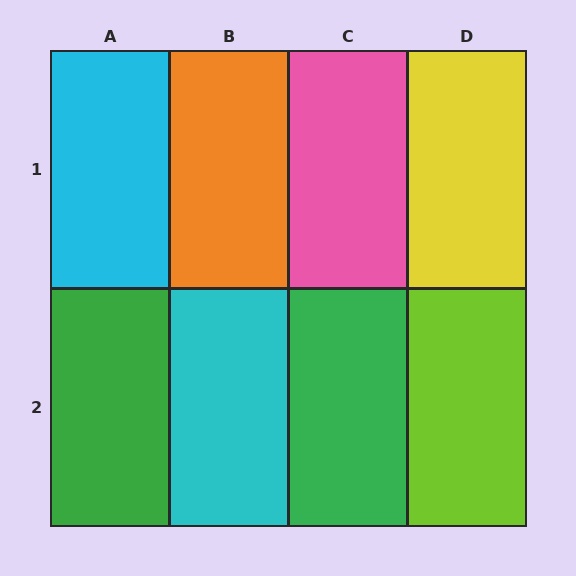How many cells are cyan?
2 cells are cyan.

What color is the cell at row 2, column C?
Green.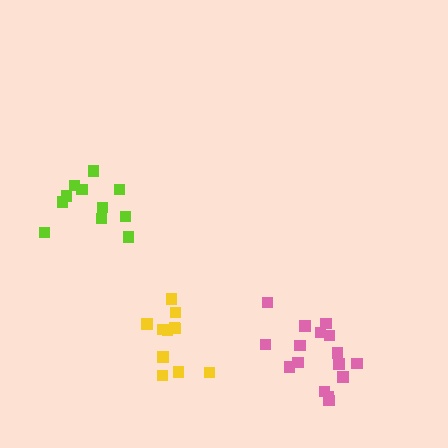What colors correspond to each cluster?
The clusters are colored: yellow, lime, pink.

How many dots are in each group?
Group 1: 11 dots, Group 2: 11 dots, Group 3: 17 dots (39 total).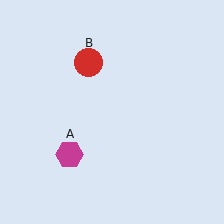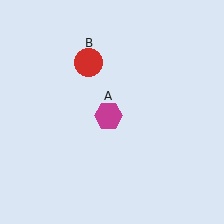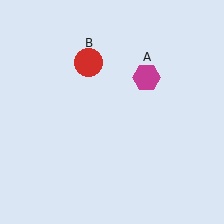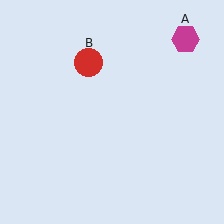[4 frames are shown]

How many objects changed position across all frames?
1 object changed position: magenta hexagon (object A).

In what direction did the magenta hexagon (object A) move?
The magenta hexagon (object A) moved up and to the right.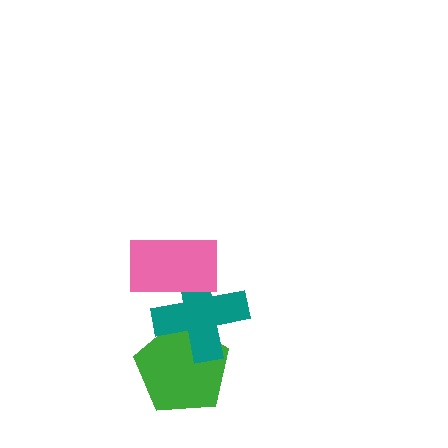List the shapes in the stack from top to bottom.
From top to bottom: the pink rectangle, the teal cross, the green pentagon.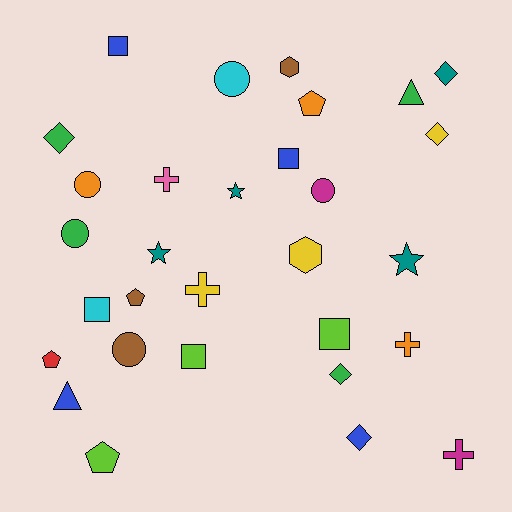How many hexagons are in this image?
There are 2 hexagons.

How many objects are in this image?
There are 30 objects.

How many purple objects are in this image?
There are no purple objects.